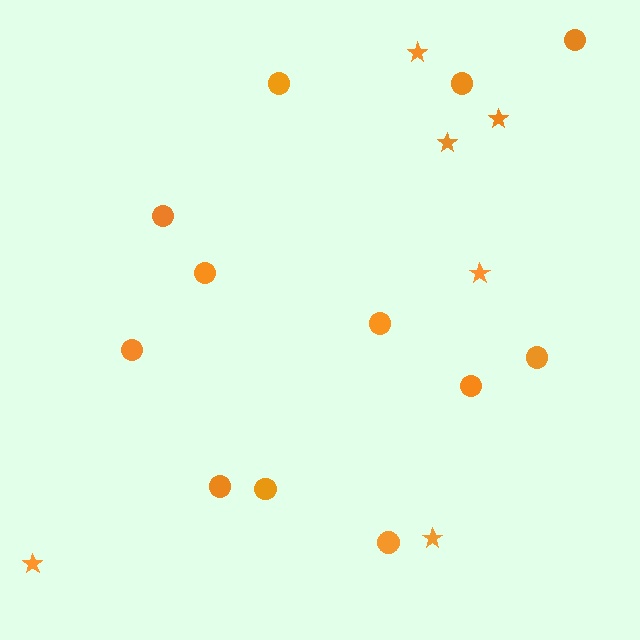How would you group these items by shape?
There are 2 groups: one group of circles (12) and one group of stars (6).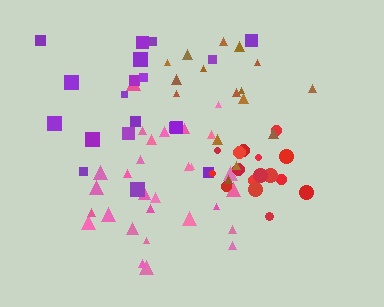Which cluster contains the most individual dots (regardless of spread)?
Pink (32).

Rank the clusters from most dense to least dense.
red, pink, brown, purple.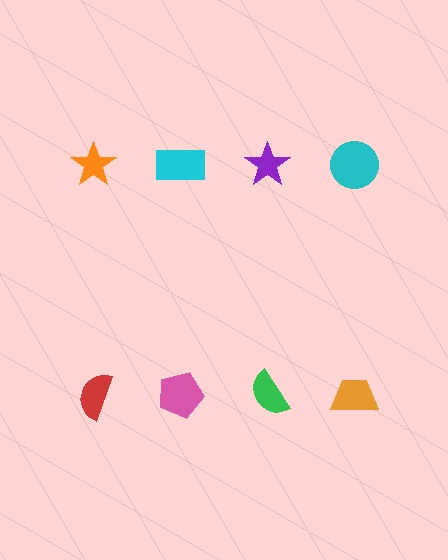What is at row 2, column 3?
A green semicircle.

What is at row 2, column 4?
An orange trapezoid.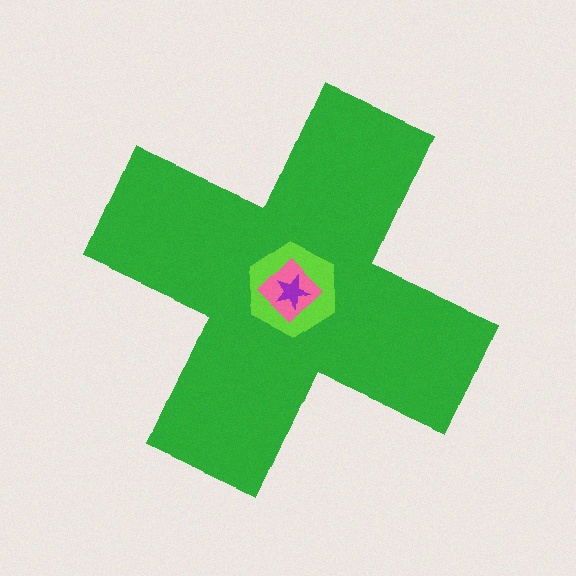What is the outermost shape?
The green cross.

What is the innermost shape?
The purple star.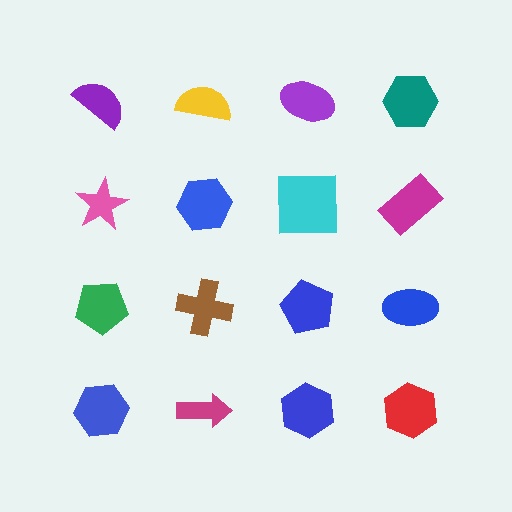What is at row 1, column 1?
A purple semicircle.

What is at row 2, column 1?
A pink star.